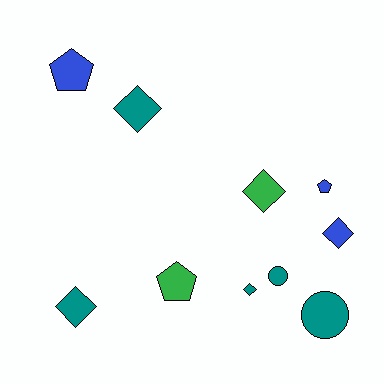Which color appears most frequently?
Teal, with 5 objects.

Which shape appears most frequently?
Diamond, with 5 objects.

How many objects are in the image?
There are 10 objects.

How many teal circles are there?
There are 2 teal circles.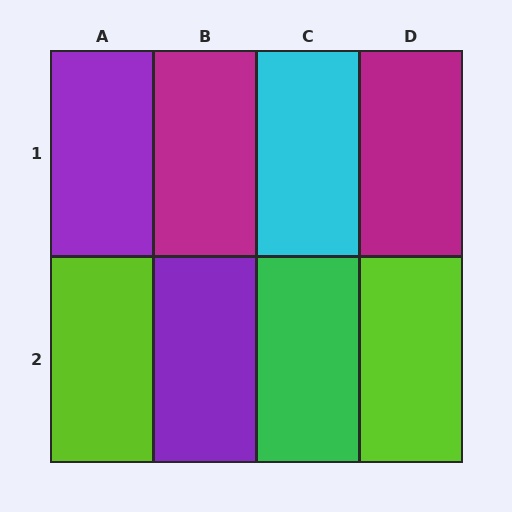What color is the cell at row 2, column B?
Purple.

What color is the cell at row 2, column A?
Lime.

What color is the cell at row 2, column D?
Lime.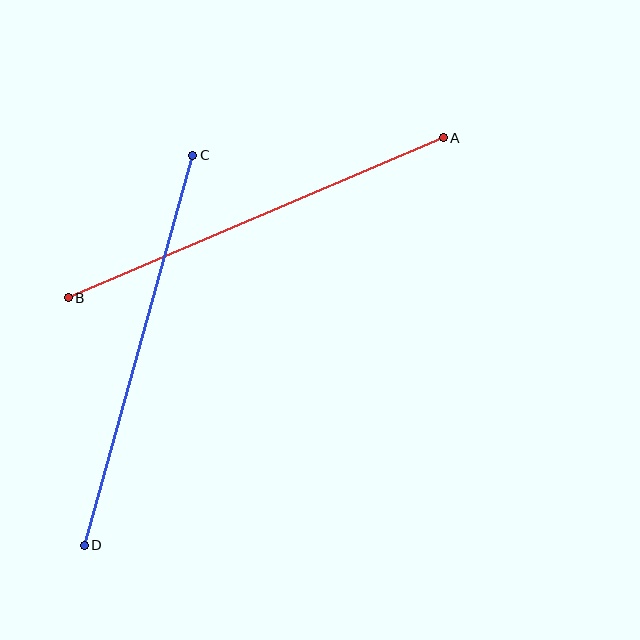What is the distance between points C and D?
The distance is approximately 405 pixels.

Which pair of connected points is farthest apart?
Points A and B are farthest apart.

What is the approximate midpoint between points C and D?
The midpoint is at approximately (139, 350) pixels.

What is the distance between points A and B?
The distance is approximately 407 pixels.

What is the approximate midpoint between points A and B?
The midpoint is at approximately (256, 218) pixels.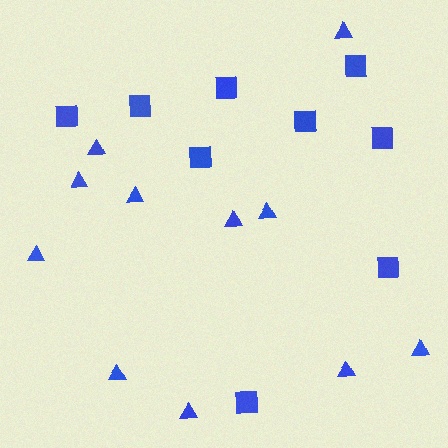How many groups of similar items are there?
There are 2 groups: one group of triangles (11) and one group of squares (9).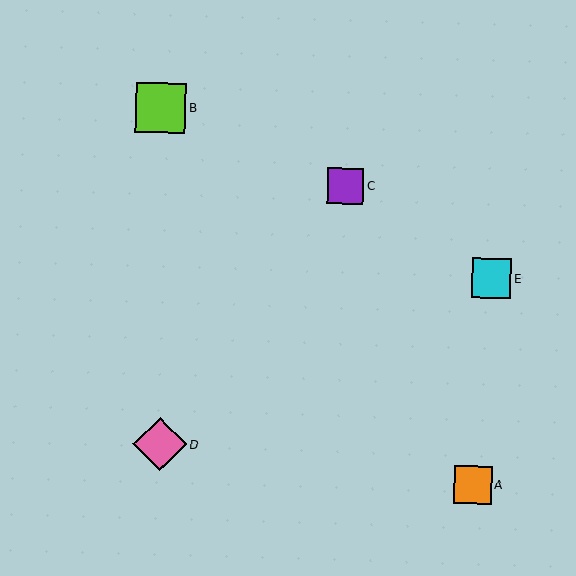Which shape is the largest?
The pink diamond (labeled D) is the largest.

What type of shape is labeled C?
Shape C is a purple square.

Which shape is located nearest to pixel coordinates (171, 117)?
The lime square (labeled B) at (161, 108) is nearest to that location.